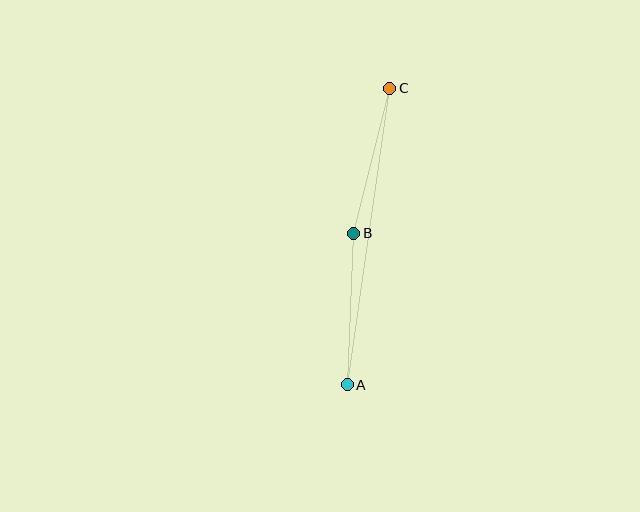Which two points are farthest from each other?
Points A and C are farthest from each other.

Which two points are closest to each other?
Points B and C are closest to each other.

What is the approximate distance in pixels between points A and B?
The distance between A and B is approximately 152 pixels.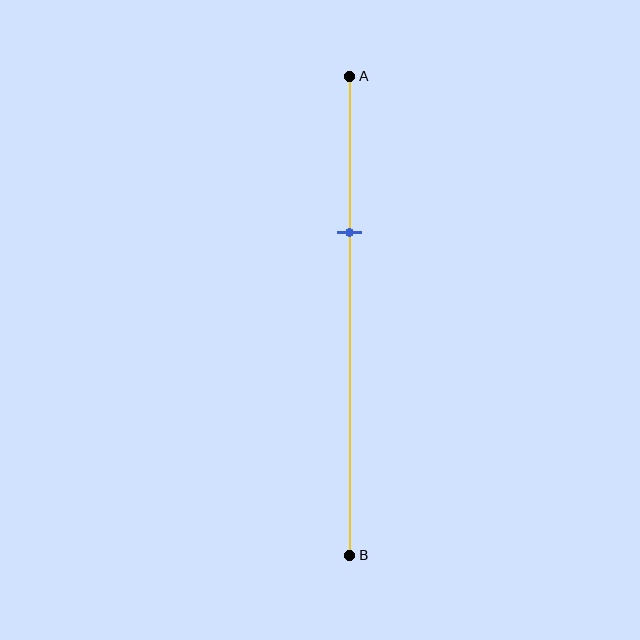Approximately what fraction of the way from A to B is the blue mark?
The blue mark is approximately 35% of the way from A to B.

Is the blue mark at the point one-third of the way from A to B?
Yes, the mark is approximately at the one-third point.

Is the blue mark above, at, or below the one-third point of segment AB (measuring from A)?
The blue mark is approximately at the one-third point of segment AB.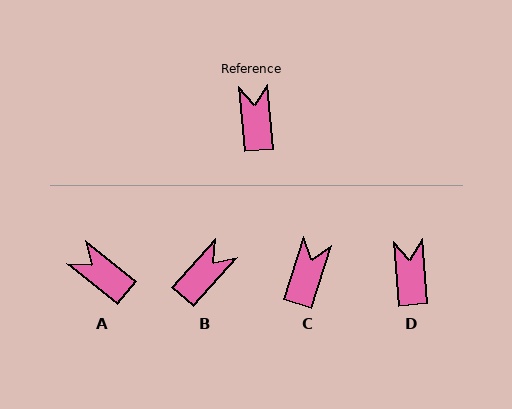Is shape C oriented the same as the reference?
No, it is off by about 23 degrees.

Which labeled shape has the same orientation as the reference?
D.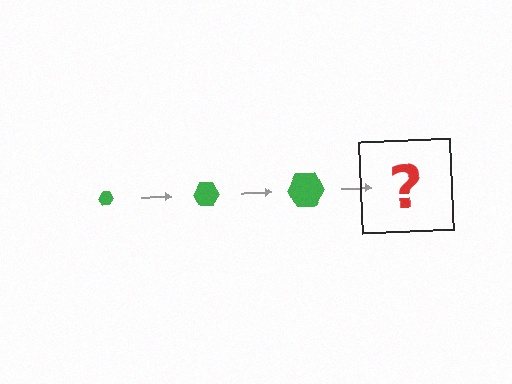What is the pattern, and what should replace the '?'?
The pattern is that the hexagon gets progressively larger each step. The '?' should be a green hexagon, larger than the previous one.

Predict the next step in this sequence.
The next step is a green hexagon, larger than the previous one.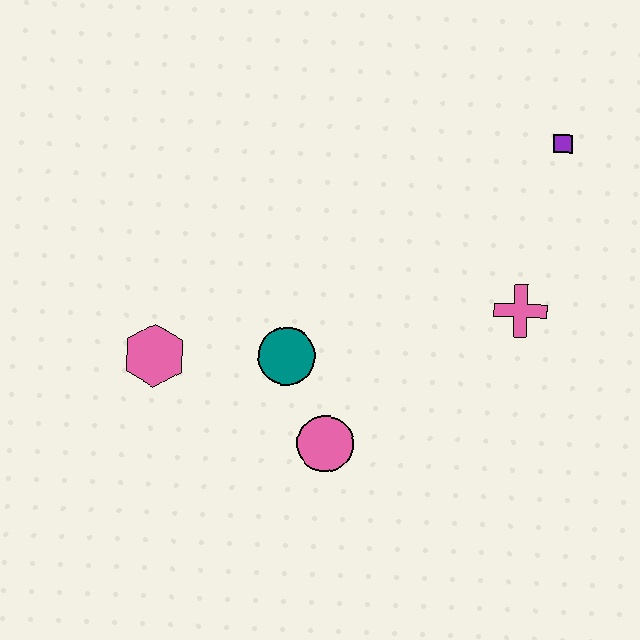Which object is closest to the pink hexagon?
The teal circle is closest to the pink hexagon.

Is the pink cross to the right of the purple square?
No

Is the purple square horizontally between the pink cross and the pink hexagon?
No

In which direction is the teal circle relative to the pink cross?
The teal circle is to the left of the pink cross.